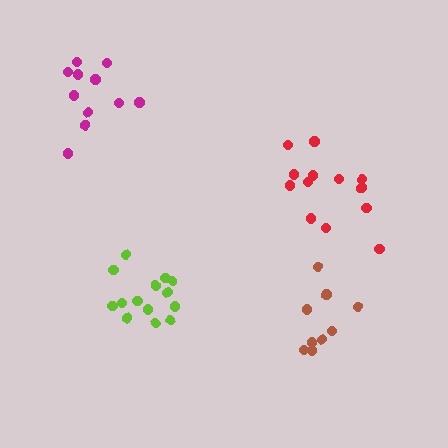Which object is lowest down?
The brown cluster is bottommost.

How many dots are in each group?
Group 1: 9 dots, Group 2: 11 dots, Group 3: 13 dots, Group 4: 14 dots (47 total).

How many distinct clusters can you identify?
There are 4 distinct clusters.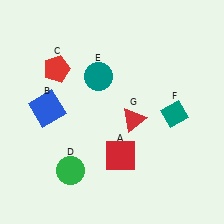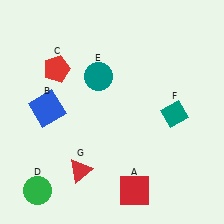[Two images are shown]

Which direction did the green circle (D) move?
The green circle (D) moved left.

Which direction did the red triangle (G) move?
The red triangle (G) moved left.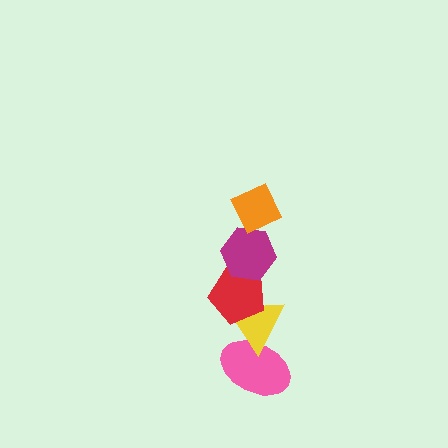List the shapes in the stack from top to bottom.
From top to bottom: the orange diamond, the magenta hexagon, the red pentagon, the yellow triangle, the pink ellipse.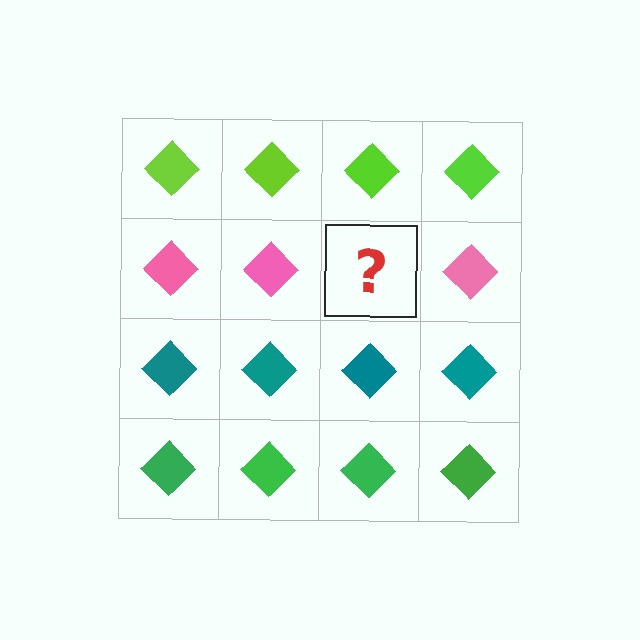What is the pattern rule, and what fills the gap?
The rule is that each row has a consistent color. The gap should be filled with a pink diamond.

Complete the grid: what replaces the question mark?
The question mark should be replaced with a pink diamond.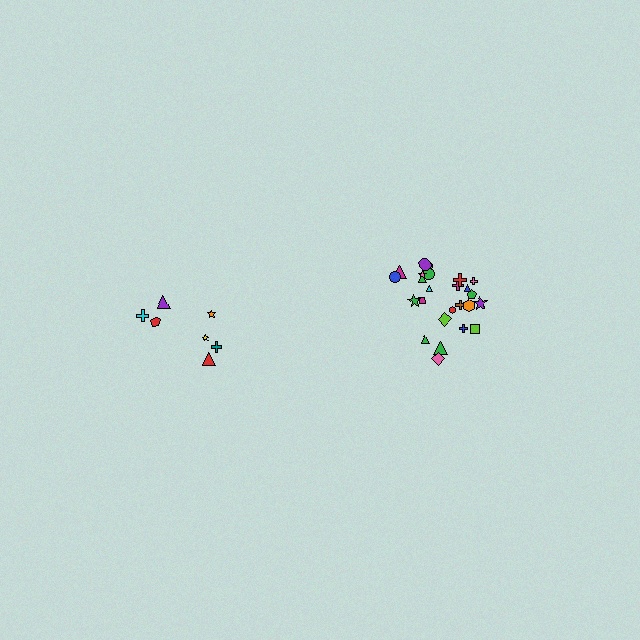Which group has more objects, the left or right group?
The right group.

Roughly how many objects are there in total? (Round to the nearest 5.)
Roughly 30 objects in total.